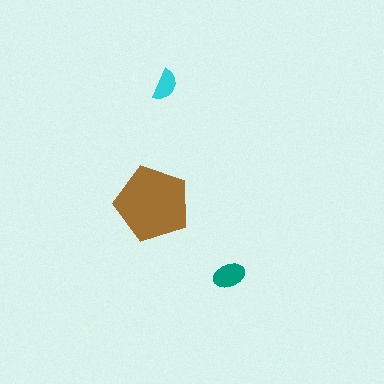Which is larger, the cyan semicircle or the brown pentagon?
The brown pentagon.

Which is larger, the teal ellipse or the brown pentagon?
The brown pentagon.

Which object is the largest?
The brown pentagon.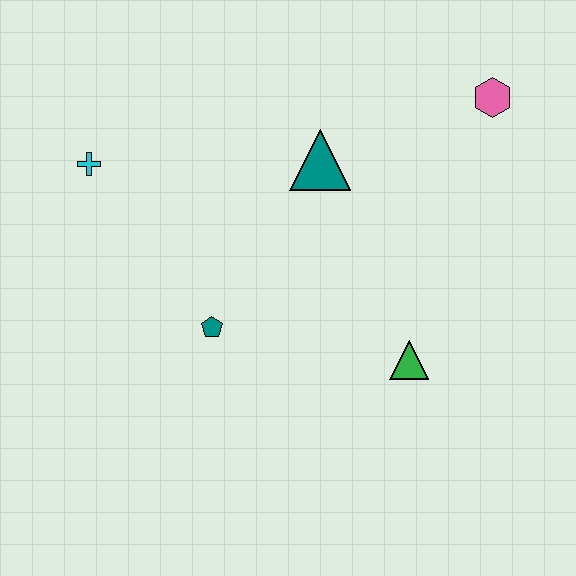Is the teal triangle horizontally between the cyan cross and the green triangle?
Yes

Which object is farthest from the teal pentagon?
The pink hexagon is farthest from the teal pentagon.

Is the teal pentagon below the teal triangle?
Yes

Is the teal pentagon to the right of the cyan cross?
Yes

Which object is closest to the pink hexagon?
The teal triangle is closest to the pink hexagon.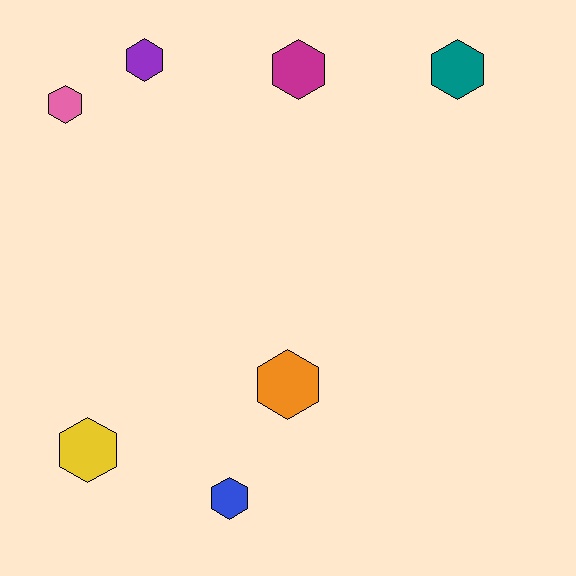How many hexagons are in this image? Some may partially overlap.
There are 7 hexagons.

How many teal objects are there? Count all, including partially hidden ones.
There is 1 teal object.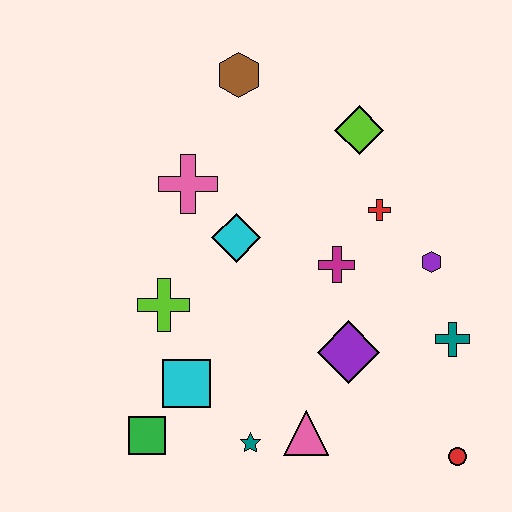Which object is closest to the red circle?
The teal cross is closest to the red circle.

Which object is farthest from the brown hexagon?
The red circle is farthest from the brown hexagon.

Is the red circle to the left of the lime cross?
No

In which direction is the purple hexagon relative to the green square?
The purple hexagon is to the right of the green square.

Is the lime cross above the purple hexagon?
No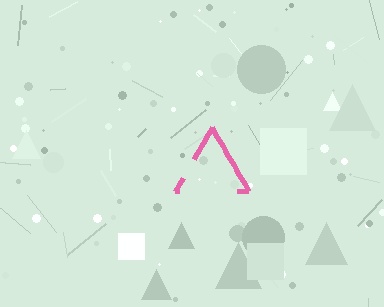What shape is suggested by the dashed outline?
The dashed outline suggests a triangle.